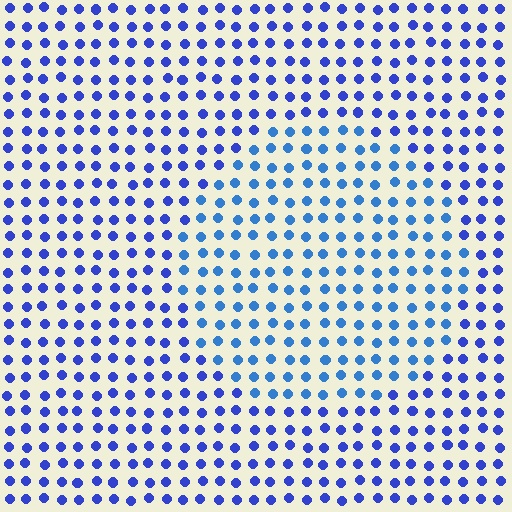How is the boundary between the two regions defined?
The boundary is defined purely by a slight shift in hue (about 23 degrees). Spacing, size, and orientation are identical on both sides.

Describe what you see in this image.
The image is filled with small blue elements in a uniform arrangement. A circle-shaped region is visible where the elements are tinted to a slightly different hue, forming a subtle color boundary.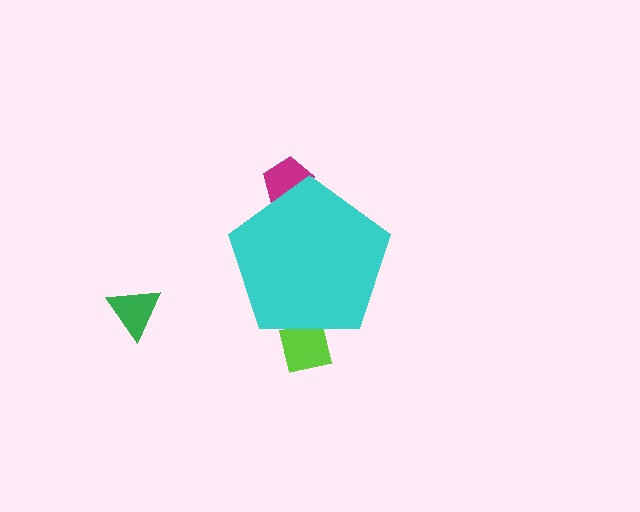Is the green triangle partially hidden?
No, the green triangle is fully visible.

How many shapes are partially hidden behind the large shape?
2 shapes are partially hidden.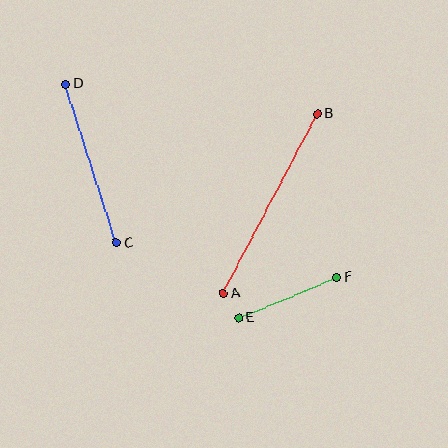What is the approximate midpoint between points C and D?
The midpoint is at approximately (91, 164) pixels.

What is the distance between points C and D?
The distance is approximately 167 pixels.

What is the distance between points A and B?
The distance is approximately 202 pixels.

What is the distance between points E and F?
The distance is approximately 106 pixels.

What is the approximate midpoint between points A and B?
The midpoint is at approximately (270, 203) pixels.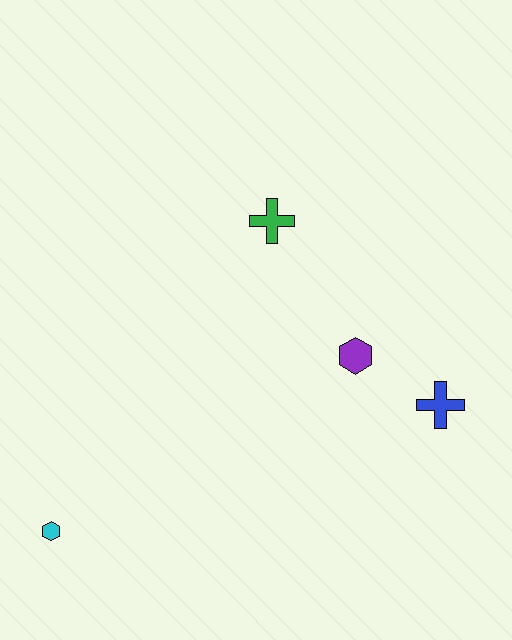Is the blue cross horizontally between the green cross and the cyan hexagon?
No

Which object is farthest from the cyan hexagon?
The blue cross is farthest from the cyan hexagon.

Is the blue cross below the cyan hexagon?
No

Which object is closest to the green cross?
The purple hexagon is closest to the green cross.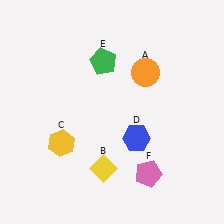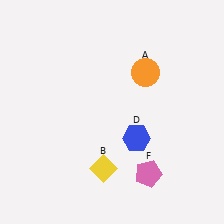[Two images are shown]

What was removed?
The green pentagon (E), the yellow hexagon (C) were removed in Image 2.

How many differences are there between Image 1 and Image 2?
There are 2 differences between the two images.